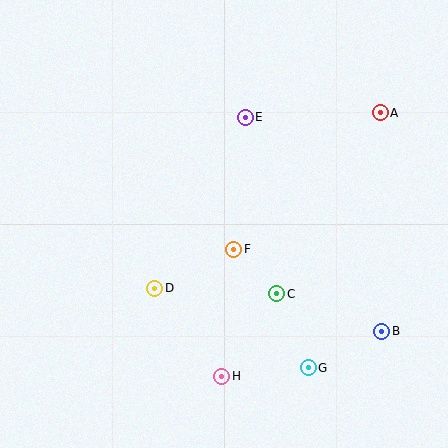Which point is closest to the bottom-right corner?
Point B is closest to the bottom-right corner.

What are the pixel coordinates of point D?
Point D is at (155, 288).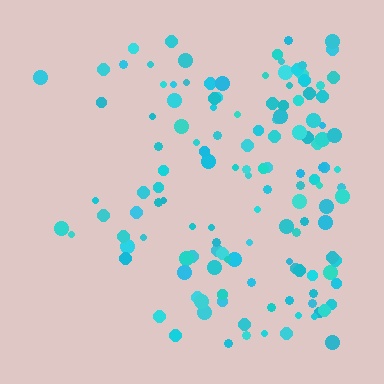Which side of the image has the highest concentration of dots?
The right.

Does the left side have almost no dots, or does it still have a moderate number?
Still a moderate number, just noticeably fewer than the right.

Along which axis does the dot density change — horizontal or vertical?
Horizontal.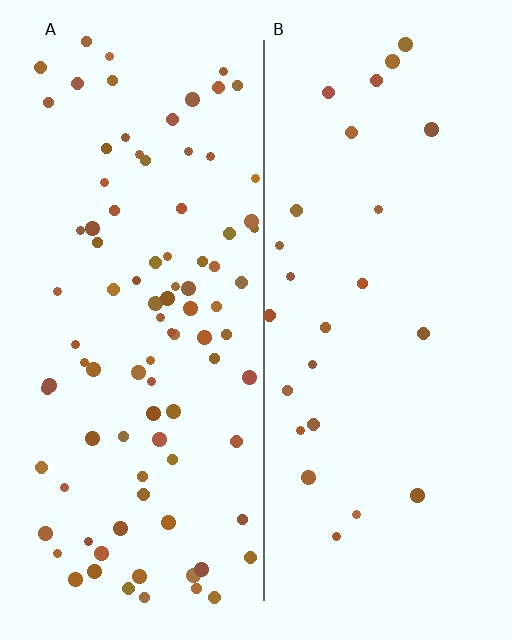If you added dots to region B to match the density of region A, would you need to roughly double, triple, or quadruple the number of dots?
Approximately quadruple.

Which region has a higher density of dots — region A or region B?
A (the left).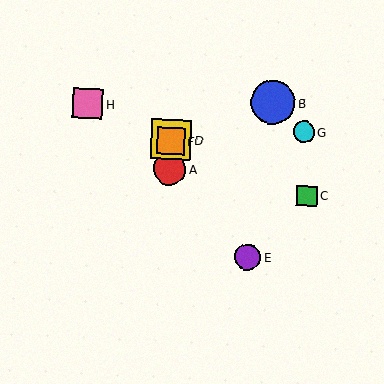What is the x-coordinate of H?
Object H is at x≈88.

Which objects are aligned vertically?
Objects A, D, F are aligned vertically.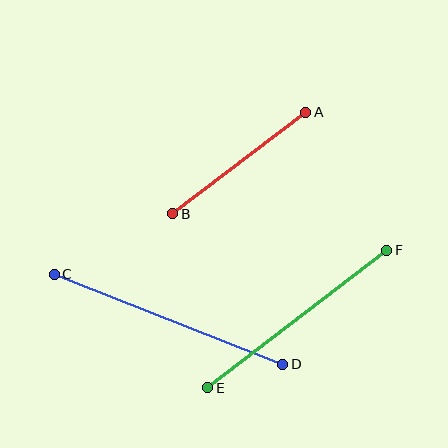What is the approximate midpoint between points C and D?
The midpoint is at approximately (168, 319) pixels.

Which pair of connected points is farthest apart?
Points C and D are farthest apart.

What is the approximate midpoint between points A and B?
The midpoint is at approximately (239, 163) pixels.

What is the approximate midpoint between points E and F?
The midpoint is at approximately (297, 319) pixels.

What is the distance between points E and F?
The distance is approximately 225 pixels.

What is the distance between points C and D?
The distance is approximately 246 pixels.